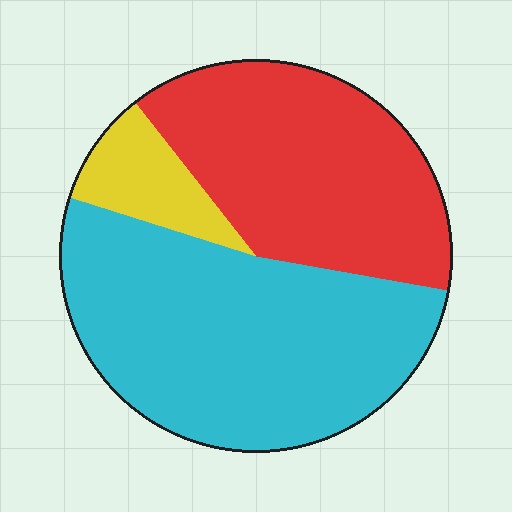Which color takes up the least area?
Yellow, at roughly 10%.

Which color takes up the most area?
Cyan, at roughly 50%.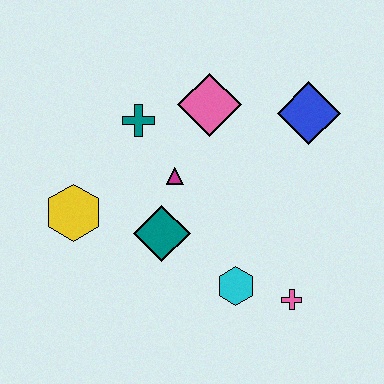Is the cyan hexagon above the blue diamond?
No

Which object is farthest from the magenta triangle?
The pink cross is farthest from the magenta triangle.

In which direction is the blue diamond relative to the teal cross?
The blue diamond is to the right of the teal cross.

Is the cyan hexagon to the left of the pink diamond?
No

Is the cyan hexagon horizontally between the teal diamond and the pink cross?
Yes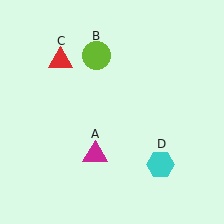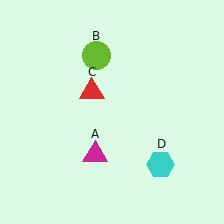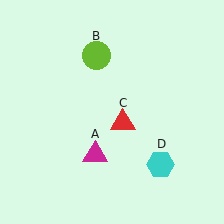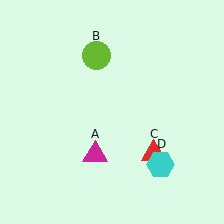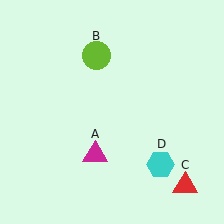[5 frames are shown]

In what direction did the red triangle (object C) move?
The red triangle (object C) moved down and to the right.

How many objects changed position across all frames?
1 object changed position: red triangle (object C).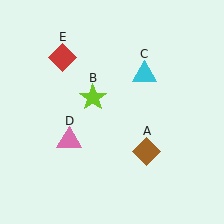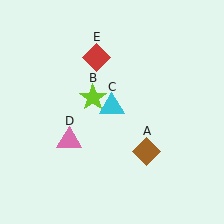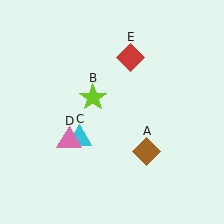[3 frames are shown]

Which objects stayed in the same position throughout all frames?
Brown diamond (object A) and lime star (object B) and pink triangle (object D) remained stationary.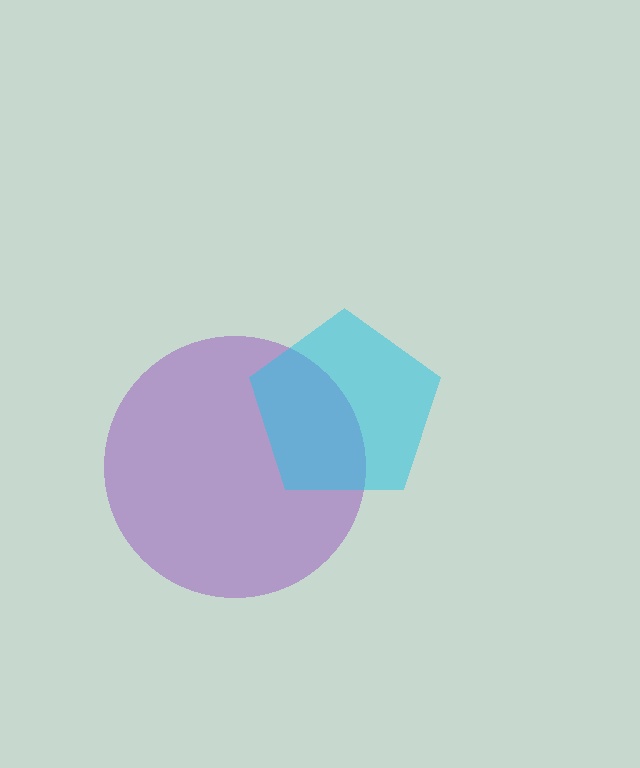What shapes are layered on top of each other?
The layered shapes are: a purple circle, a cyan pentagon.